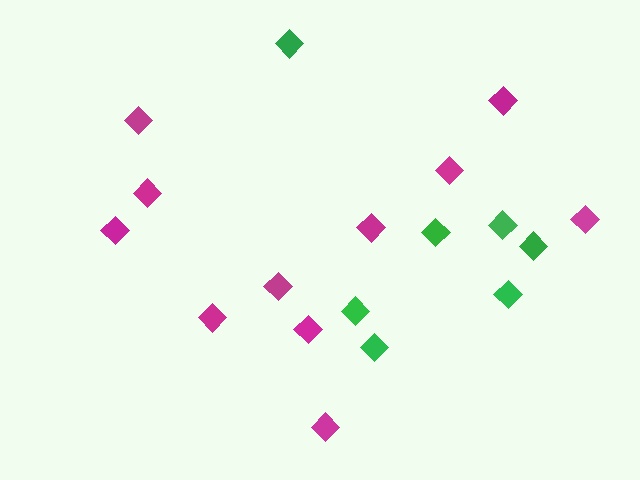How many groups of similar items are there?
There are 2 groups: one group of magenta diamonds (11) and one group of green diamonds (7).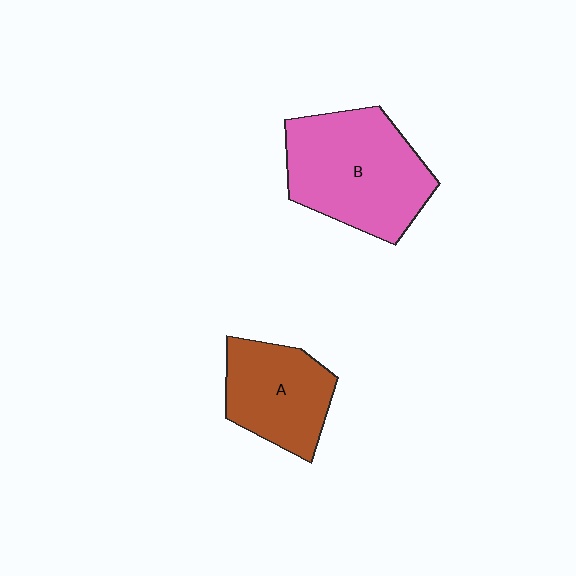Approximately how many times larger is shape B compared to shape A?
Approximately 1.5 times.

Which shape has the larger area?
Shape B (pink).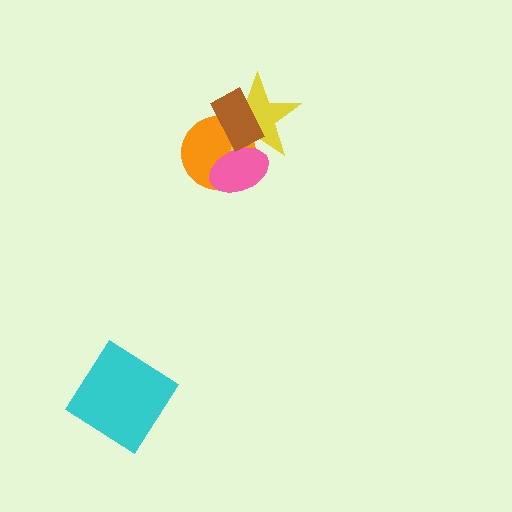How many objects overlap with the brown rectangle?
3 objects overlap with the brown rectangle.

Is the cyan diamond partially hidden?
No, no other shape covers it.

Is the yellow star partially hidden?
Yes, it is partially covered by another shape.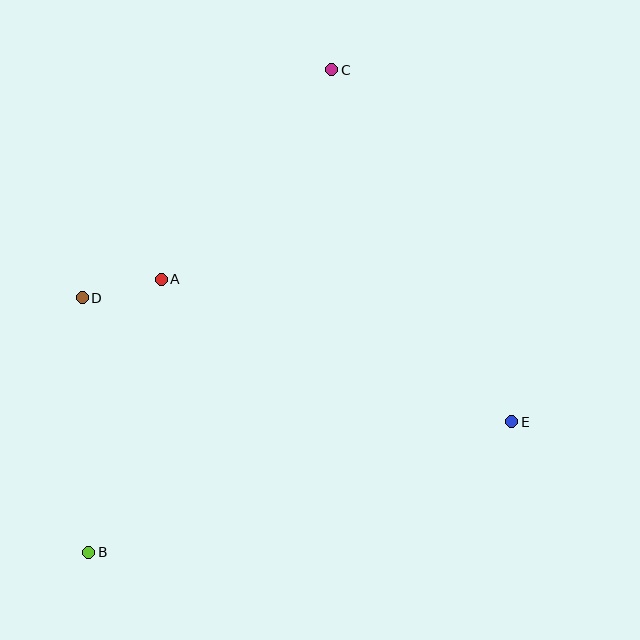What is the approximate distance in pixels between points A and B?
The distance between A and B is approximately 282 pixels.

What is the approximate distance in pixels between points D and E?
The distance between D and E is approximately 447 pixels.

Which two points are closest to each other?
Points A and D are closest to each other.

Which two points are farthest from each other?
Points B and C are farthest from each other.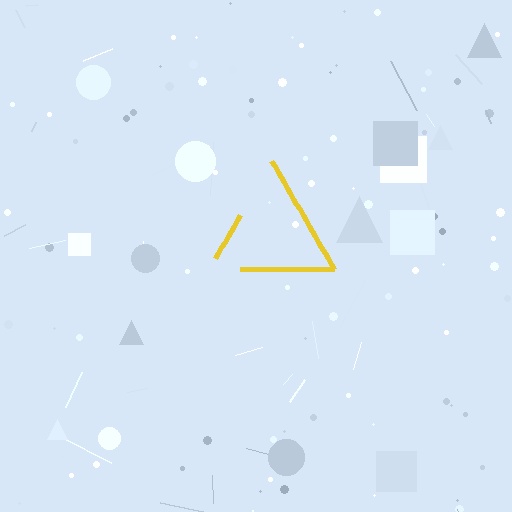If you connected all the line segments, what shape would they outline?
They would outline a triangle.